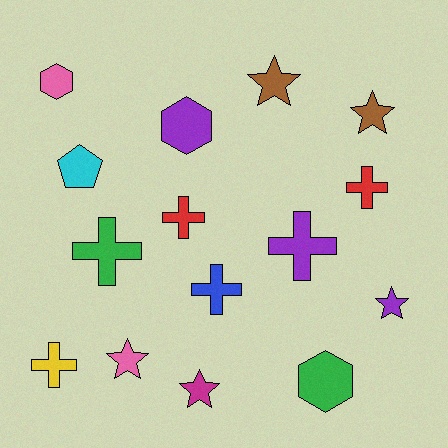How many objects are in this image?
There are 15 objects.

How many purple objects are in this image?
There are 3 purple objects.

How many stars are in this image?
There are 5 stars.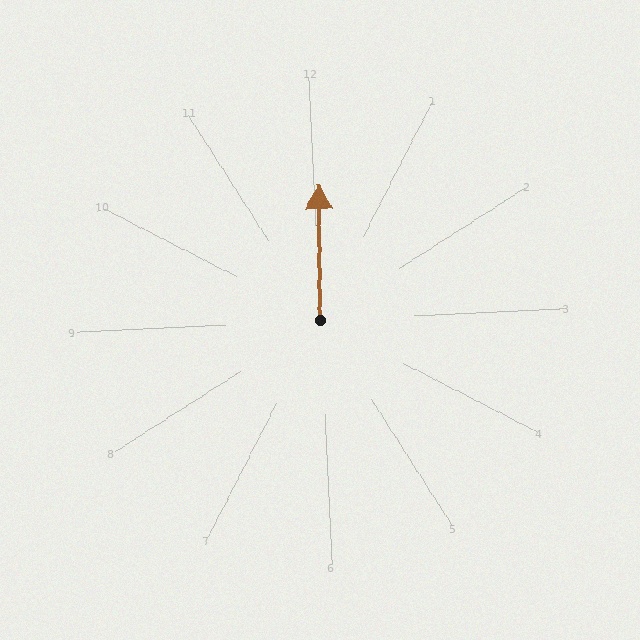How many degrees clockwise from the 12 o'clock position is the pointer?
Approximately 2 degrees.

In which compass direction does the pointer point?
North.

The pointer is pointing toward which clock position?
Roughly 12 o'clock.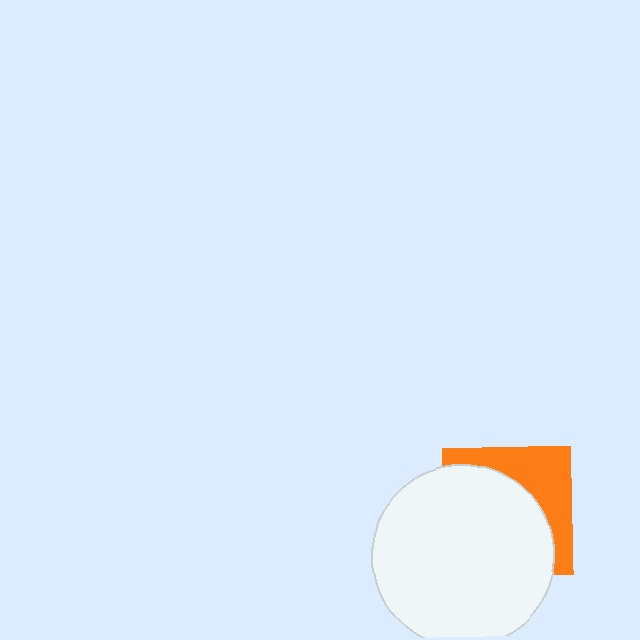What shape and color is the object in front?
The object in front is a white circle.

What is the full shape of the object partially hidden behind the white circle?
The partially hidden object is an orange square.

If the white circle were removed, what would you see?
You would see the complete orange square.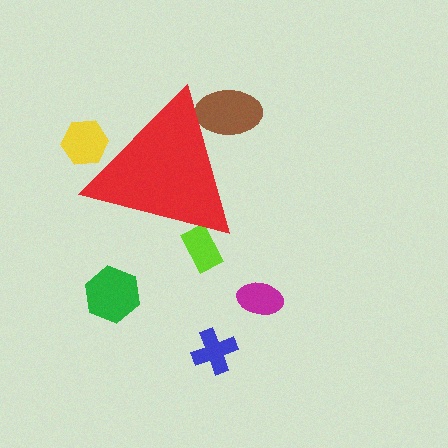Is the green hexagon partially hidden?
No, the green hexagon is fully visible.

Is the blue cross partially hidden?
No, the blue cross is fully visible.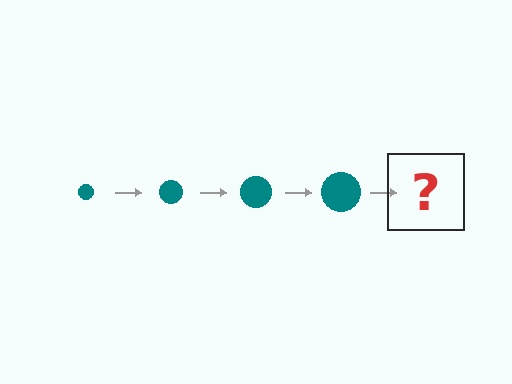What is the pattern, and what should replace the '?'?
The pattern is that the circle gets progressively larger each step. The '?' should be a teal circle, larger than the previous one.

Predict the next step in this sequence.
The next step is a teal circle, larger than the previous one.